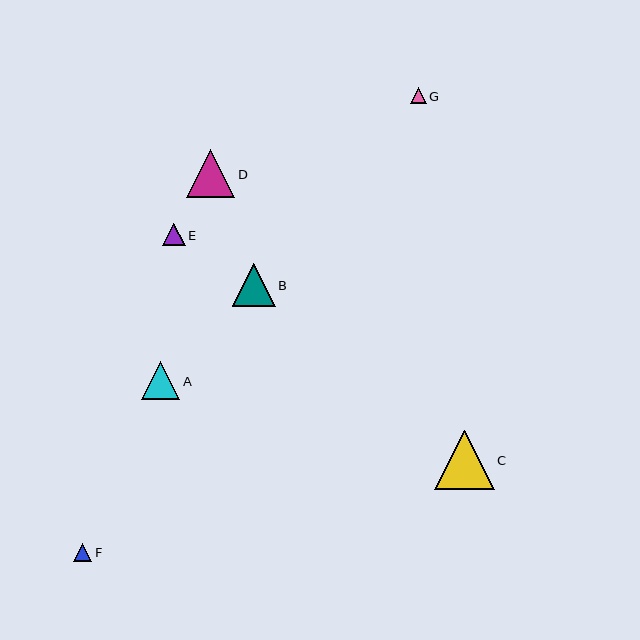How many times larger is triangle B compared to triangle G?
Triangle B is approximately 2.8 times the size of triangle G.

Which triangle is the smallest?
Triangle G is the smallest with a size of approximately 15 pixels.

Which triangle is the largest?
Triangle C is the largest with a size of approximately 59 pixels.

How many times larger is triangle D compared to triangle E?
Triangle D is approximately 2.2 times the size of triangle E.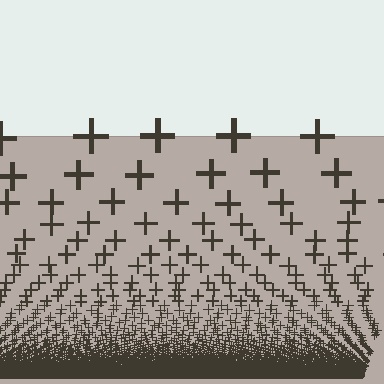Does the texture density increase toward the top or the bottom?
Density increases toward the bottom.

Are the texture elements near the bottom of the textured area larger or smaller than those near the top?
Smaller. The gradient is inverted — elements near the bottom are smaller and denser.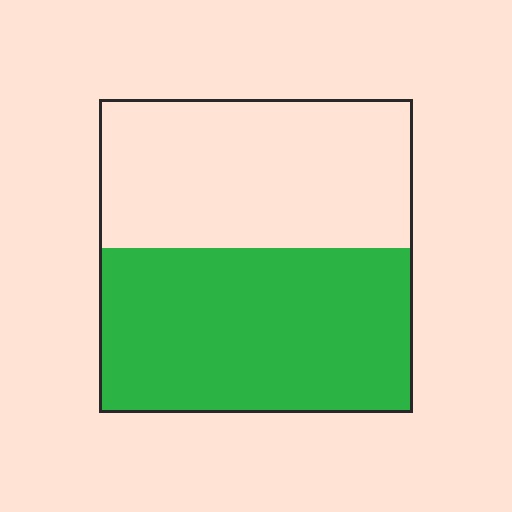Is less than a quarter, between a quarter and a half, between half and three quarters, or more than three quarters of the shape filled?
Between half and three quarters.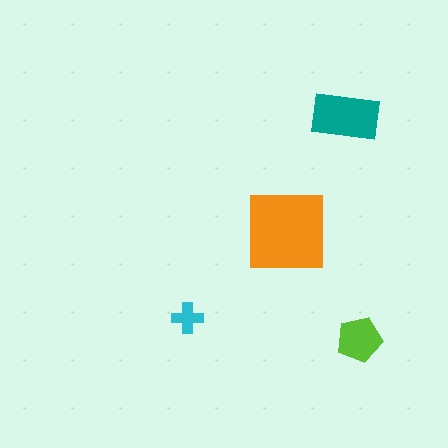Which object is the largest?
The orange square.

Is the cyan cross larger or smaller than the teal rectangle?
Smaller.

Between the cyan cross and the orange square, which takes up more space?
The orange square.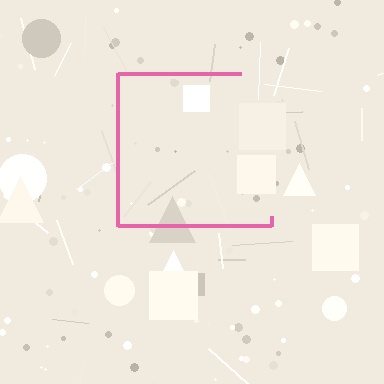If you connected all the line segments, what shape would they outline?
They would outline a square.